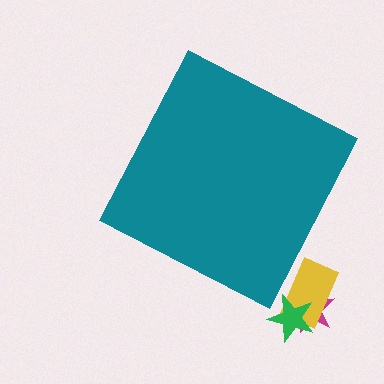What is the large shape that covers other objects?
A teal square.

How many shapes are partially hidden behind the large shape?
0 shapes are partially hidden.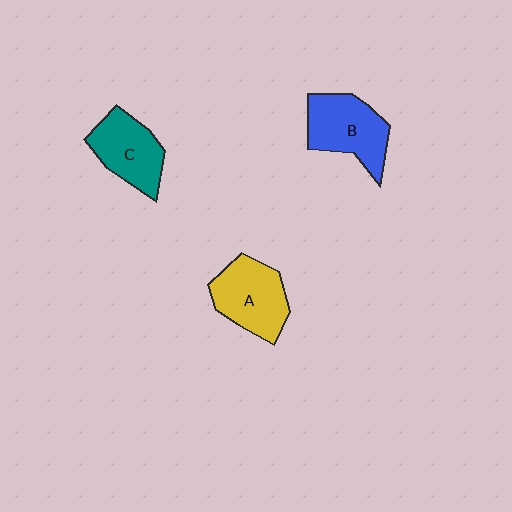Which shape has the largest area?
Shape B (blue).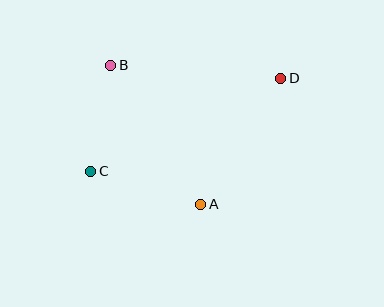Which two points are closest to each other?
Points B and C are closest to each other.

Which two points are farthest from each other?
Points C and D are farthest from each other.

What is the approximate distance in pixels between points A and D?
The distance between A and D is approximately 150 pixels.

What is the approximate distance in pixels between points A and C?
The distance between A and C is approximately 115 pixels.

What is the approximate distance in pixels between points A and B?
The distance between A and B is approximately 166 pixels.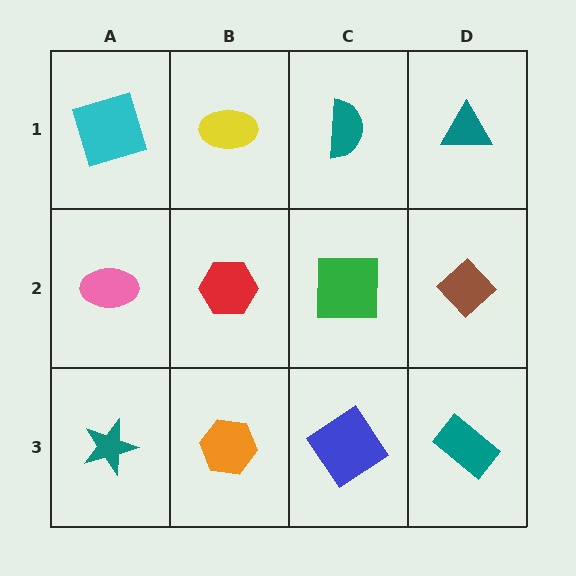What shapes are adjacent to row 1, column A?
A pink ellipse (row 2, column A), a yellow ellipse (row 1, column B).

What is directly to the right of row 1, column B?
A teal semicircle.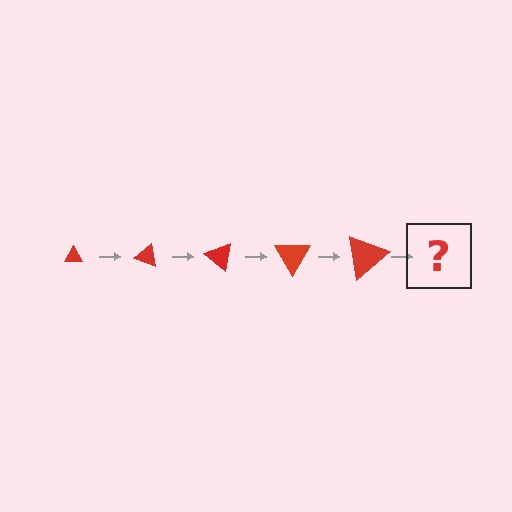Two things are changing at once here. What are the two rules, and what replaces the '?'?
The two rules are that the triangle grows larger each step and it rotates 20 degrees each step. The '?' should be a triangle, larger than the previous one and rotated 100 degrees from the start.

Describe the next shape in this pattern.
It should be a triangle, larger than the previous one and rotated 100 degrees from the start.